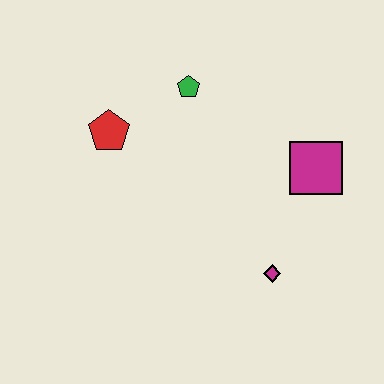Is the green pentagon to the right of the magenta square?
No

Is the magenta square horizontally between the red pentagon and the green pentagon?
No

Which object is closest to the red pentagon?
The green pentagon is closest to the red pentagon.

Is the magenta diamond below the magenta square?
Yes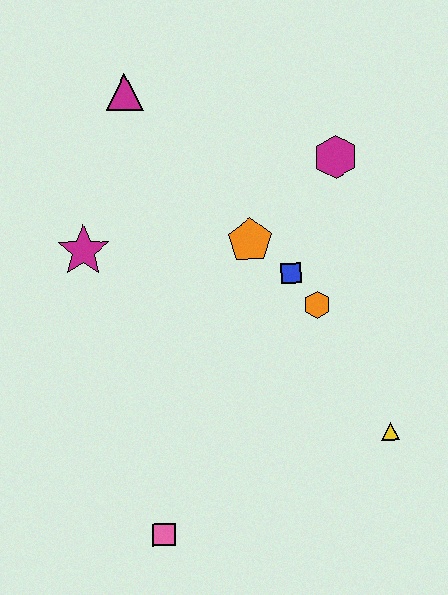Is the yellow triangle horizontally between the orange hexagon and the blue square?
No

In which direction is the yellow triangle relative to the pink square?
The yellow triangle is to the right of the pink square.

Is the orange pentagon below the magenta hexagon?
Yes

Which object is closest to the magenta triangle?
The magenta star is closest to the magenta triangle.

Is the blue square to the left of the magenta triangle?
No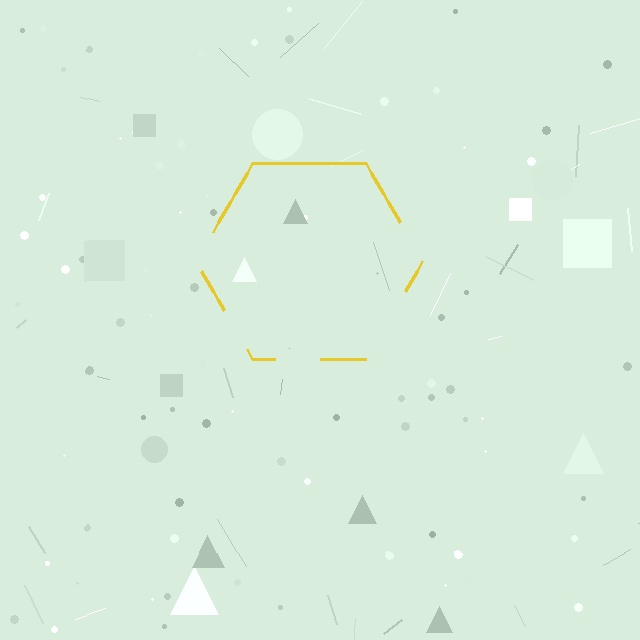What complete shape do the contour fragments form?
The contour fragments form a hexagon.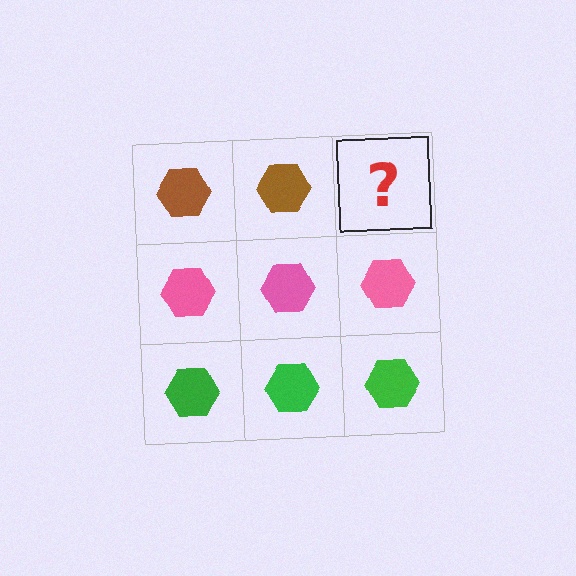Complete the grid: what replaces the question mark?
The question mark should be replaced with a brown hexagon.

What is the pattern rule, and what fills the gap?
The rule is that each row has a consistent color. The gap should be filled with a brown hexagon.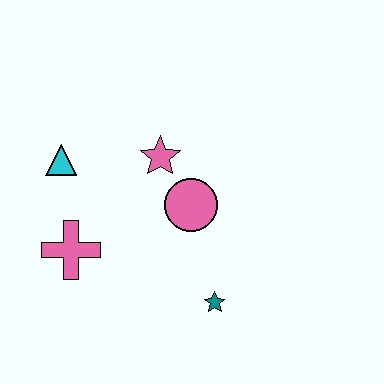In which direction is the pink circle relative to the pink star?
The pink circle is below the pink star.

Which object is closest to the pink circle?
The pink star is closest to the pink circle.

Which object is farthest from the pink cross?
The teal star is farthest from the pink cross.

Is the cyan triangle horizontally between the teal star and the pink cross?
No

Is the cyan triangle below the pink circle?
No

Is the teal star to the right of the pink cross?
Yes